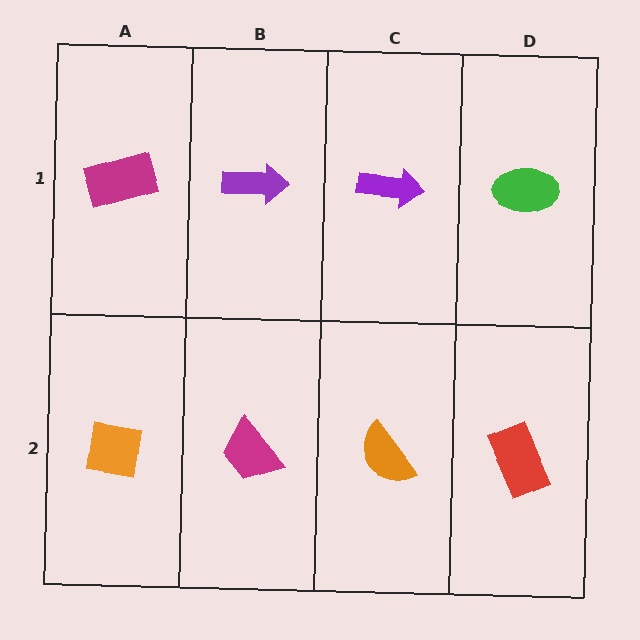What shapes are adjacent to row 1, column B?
A magenta trapezoid (row 2, column B), a magenta rectangle (row 1, column A), a purple arrow (row 1, column C).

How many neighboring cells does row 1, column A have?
2.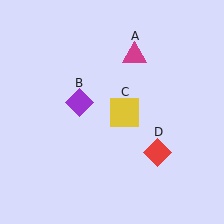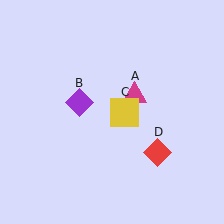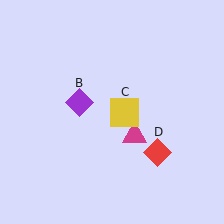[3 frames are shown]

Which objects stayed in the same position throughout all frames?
Purple diamond (object B) and yellow square (object C) and red diamond (object D) remained stationary.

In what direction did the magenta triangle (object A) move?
The magenta triangle (object A) moved down.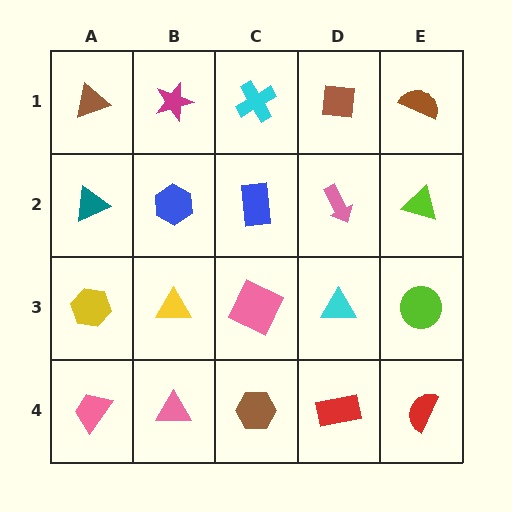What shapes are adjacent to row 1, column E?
A lime triangle (row 2, column E), a brown square (row 1, column D).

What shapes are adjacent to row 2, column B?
A magenta star (row 1, column B), a yellow triangle (row 3, column B), a teal triangle (row 2, column A), a blue rectangle (row 2, column C).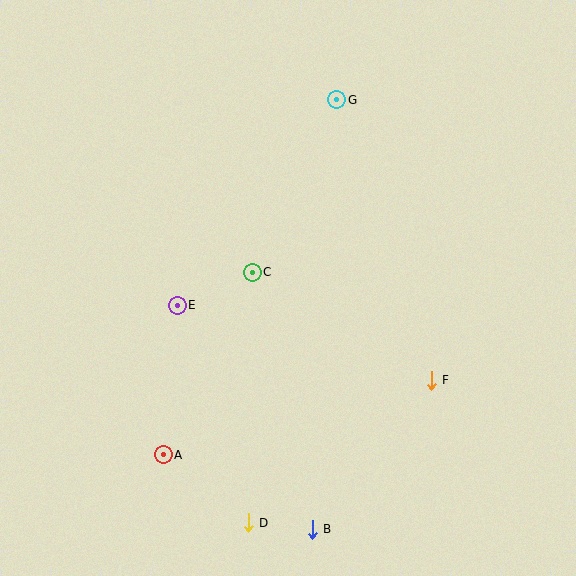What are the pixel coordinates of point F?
Point F is at (431, 380).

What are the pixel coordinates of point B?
Point B is at (312, 529).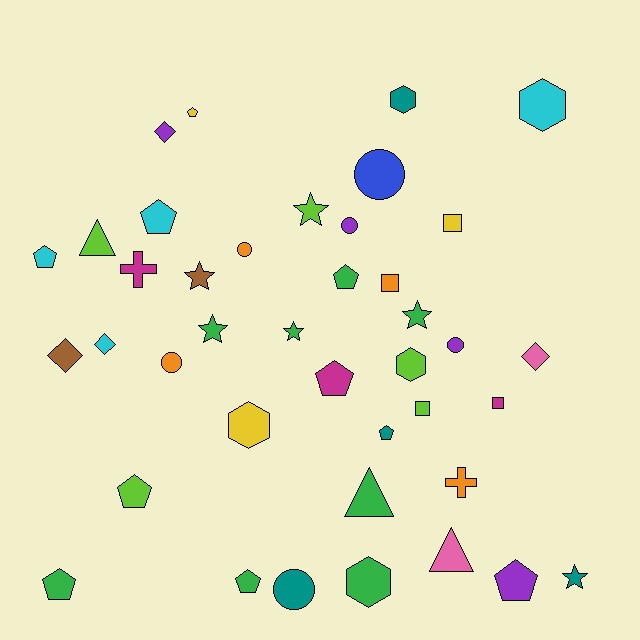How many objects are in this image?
There are 40 objects.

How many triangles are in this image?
There are 3 triangles.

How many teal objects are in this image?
There are 4 teal objects.